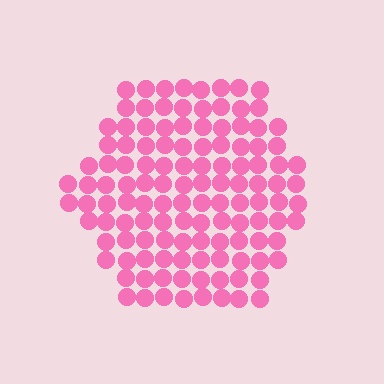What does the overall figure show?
The overall figure shows a hexagon.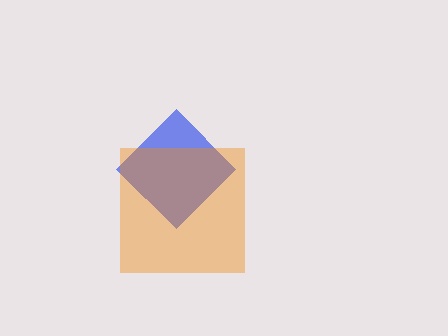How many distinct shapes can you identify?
There are 2 distinct shapes: a blue diamond, an orange square.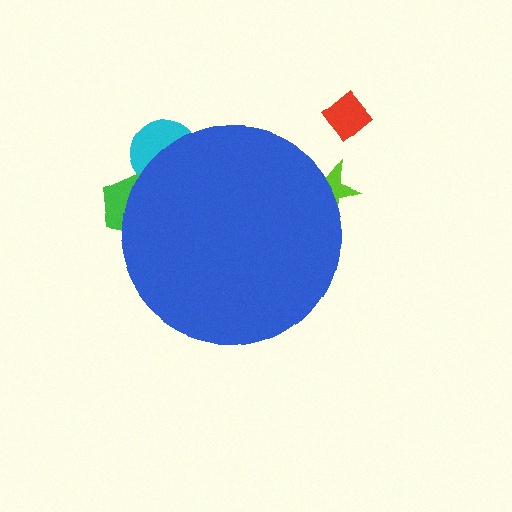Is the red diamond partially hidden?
No, the red diamond is fully visible.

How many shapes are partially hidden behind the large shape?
3 shapes are partially hidden.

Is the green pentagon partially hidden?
Yes, the green pentagon is partially hidden behind the blue circle.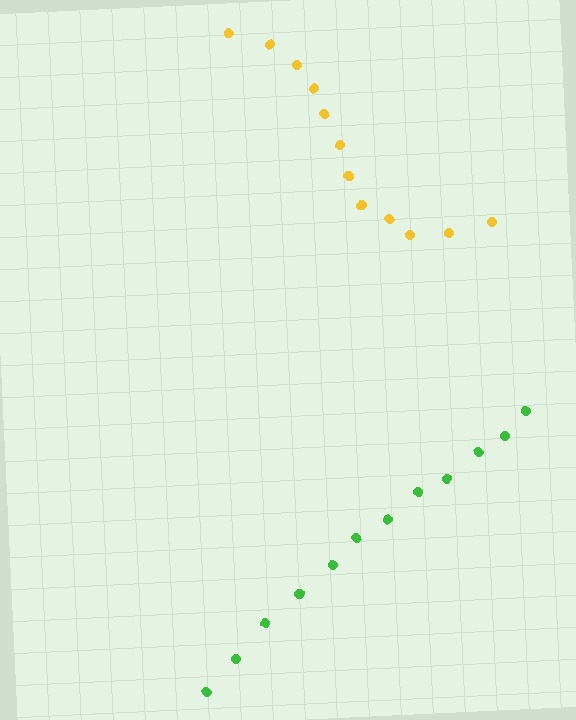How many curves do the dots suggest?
There are 2 distinct paths.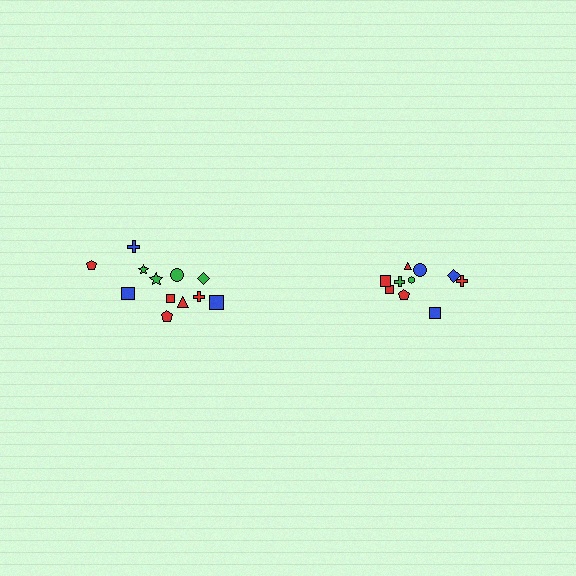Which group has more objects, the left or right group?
The left group.